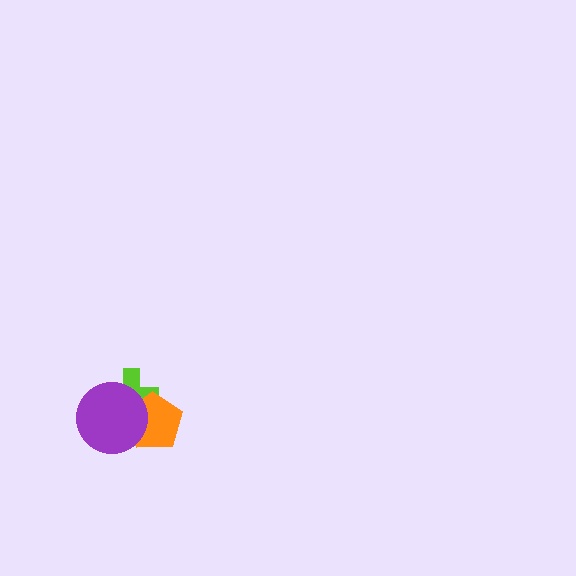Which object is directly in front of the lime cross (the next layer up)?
The orange pentagon is directly in front of the lime cross.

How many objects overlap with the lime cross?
2 objects overlap with the lime cross.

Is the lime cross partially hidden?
Yes, it is partially covered by another shape.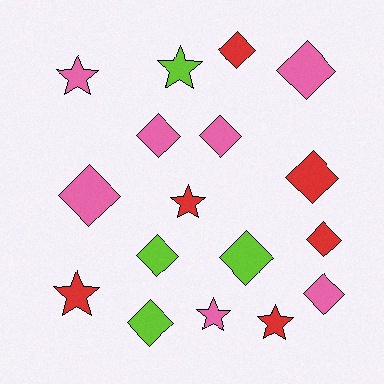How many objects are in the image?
There are 17 objects.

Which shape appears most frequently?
Diamond, with 11 objects.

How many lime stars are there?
There is 1 lime star.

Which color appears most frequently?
Pink, with 7 objects.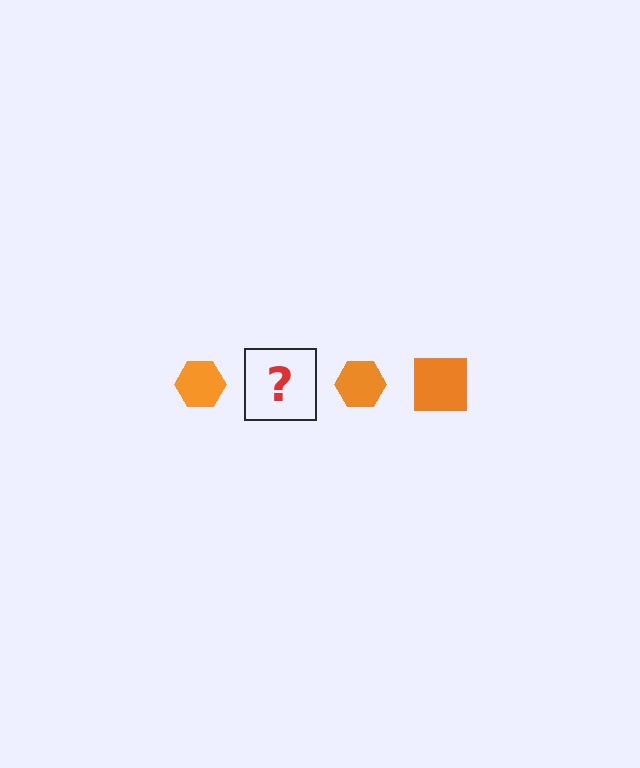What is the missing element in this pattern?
The missing element is an orange square.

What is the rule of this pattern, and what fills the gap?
The rule is that the pattern cycles through hexagon, square shapes in orange. The gap should be filled with an orange square.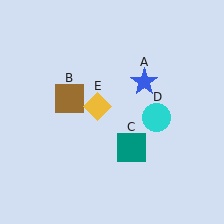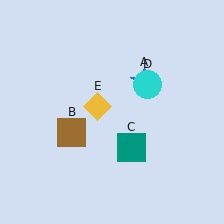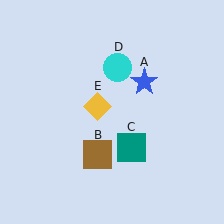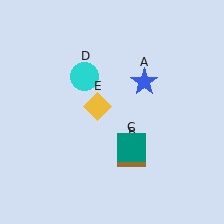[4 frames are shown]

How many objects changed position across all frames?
2 objects changed position: brown square (object B), cyan circle (object D).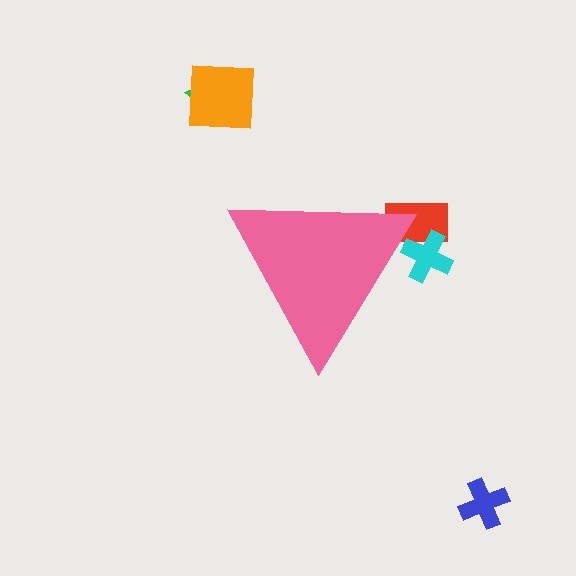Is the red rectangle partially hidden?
Yes, the red rectangle is partially hidden behind the pink triangle.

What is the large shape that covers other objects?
A pink triangle.